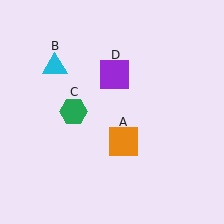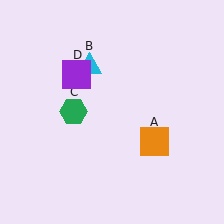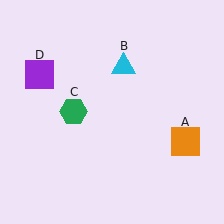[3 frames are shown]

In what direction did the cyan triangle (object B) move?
The cyan triangle (object B) moved right.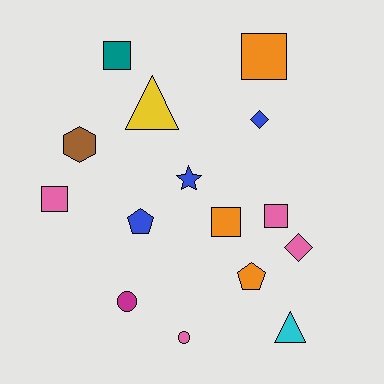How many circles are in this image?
There are 2 circles.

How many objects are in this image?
There are 15 objects.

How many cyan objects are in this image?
There is 1 cyan object.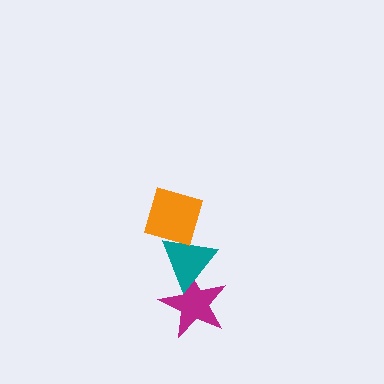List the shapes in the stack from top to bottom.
From top to bottom: the orange diamond, the teal triangle, the magenta star.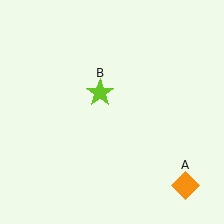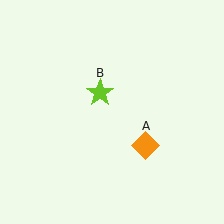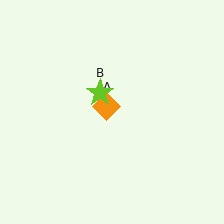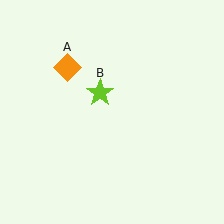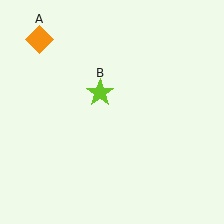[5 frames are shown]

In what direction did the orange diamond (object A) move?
The orange diamond (object A) moved up and to the left.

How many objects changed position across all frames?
1 object changed position: orange diamond (object A).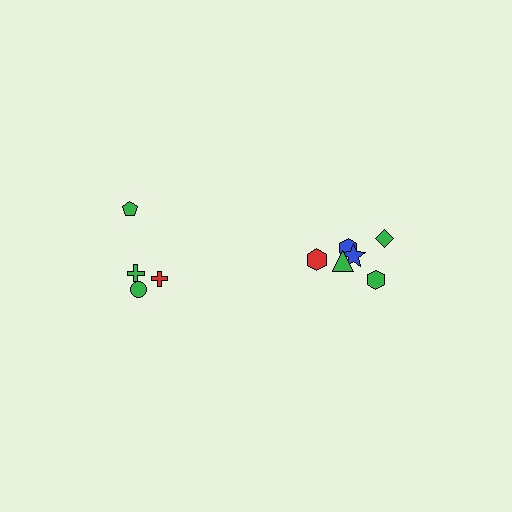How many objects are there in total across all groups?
There are 10 objects.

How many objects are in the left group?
There are 4 objects.